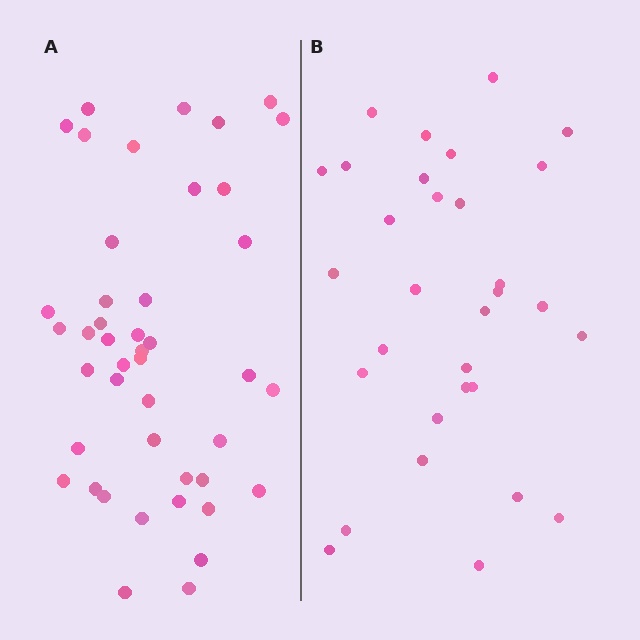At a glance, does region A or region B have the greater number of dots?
Region A (the left region) has more dots.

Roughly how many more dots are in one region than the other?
Region A has approximately 15 more dots than region B.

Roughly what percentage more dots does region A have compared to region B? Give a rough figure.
About 40% more.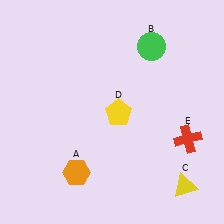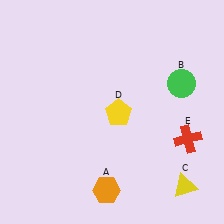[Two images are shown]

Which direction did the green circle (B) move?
The green circle (B) moved down.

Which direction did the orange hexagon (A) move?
The orange hexagon (A) moved right.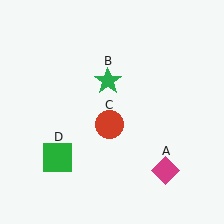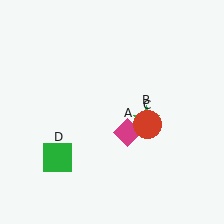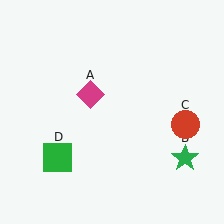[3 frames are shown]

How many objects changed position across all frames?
3 objects changed position: magenta diamond (object A), green star (object B), red circle (object C).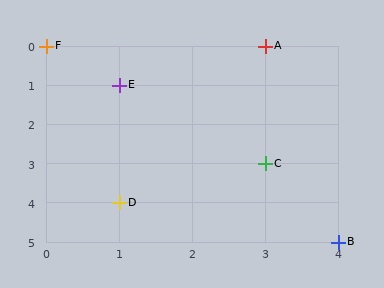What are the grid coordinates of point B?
Point B is at grid coordinates (4, 5).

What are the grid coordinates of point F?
Point F is at grid coordinates (0, 0).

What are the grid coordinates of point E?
Point E is at grid coordinates (1, 1).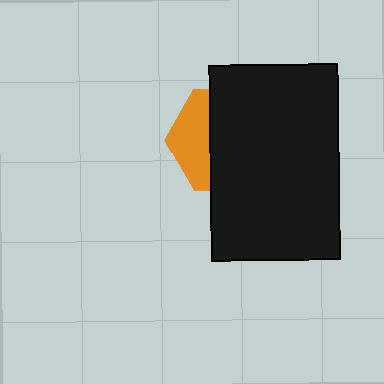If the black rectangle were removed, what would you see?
You would see the complete orange hexagon.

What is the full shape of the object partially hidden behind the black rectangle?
The partially hidden object is an orange hexagon.